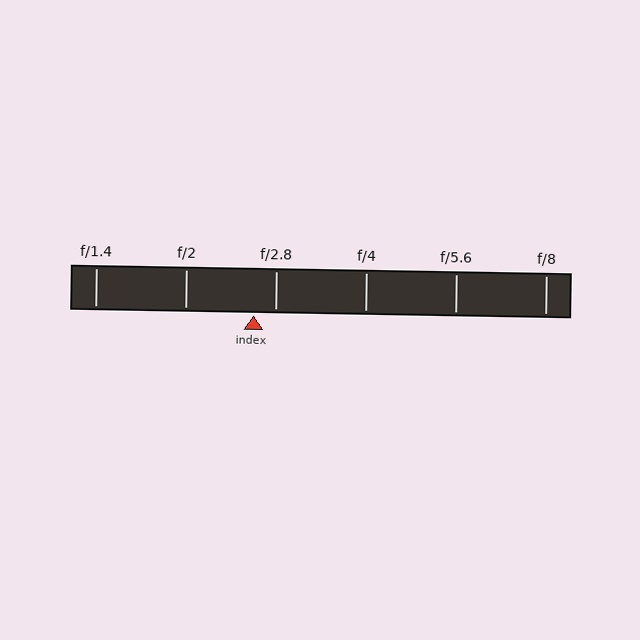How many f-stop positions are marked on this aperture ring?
There are 6 f-stop positions marked.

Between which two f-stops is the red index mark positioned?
The index mark is between f/2 and f/2.8.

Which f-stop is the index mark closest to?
The index mark is closest to f/2.8.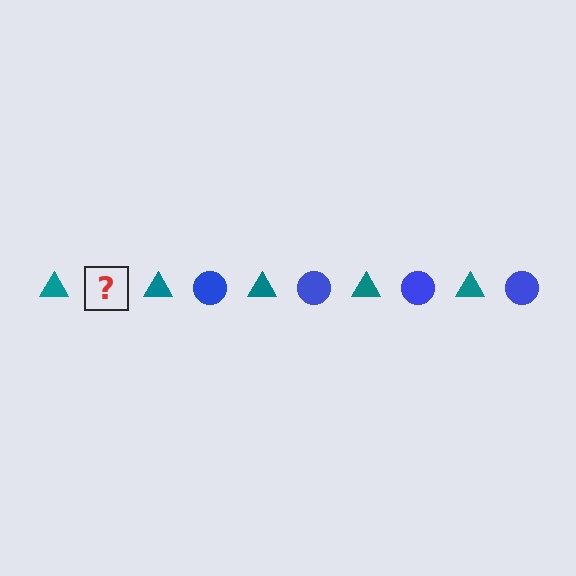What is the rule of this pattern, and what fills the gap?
The rule is that the pattern alternates between teal triangle and blue circle. The gap should be filled with a blue circle.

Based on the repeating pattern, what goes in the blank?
The blank should be a blue circle.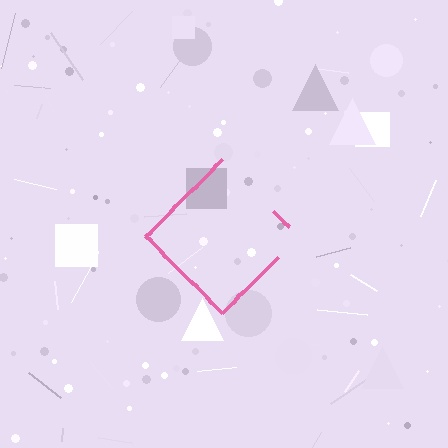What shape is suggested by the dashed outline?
The dashed outline suggests a diamond.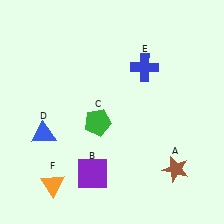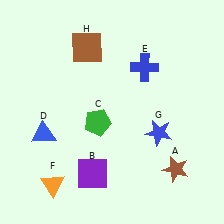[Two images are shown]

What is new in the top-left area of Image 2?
A brown square (H) was added in the top-left area of Image 2.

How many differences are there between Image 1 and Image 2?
There are 2 differences between the two images.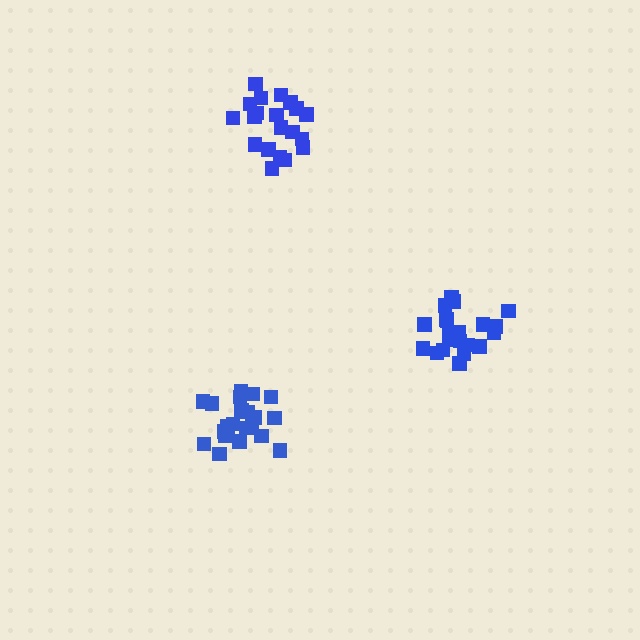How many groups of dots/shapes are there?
There are 3 groups.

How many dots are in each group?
Group 1: 21 dots, Group 2: 21 dots, Group 3: 20 dots (62 total).